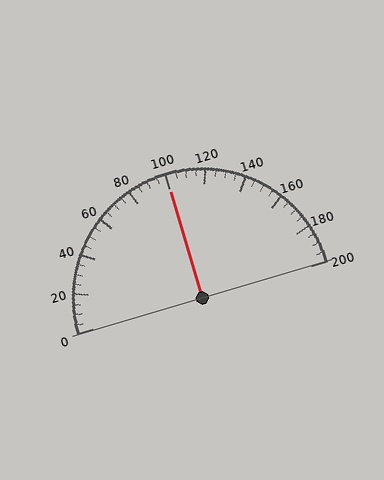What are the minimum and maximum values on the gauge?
The gauge ranges from 0 to 200.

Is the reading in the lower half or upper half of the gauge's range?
The reading is in the upper half of the range (0 to 200).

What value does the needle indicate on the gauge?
The needle indicates approximately 100.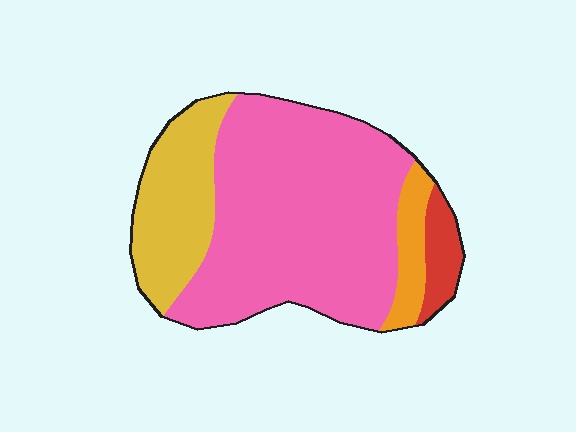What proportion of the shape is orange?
Orange covers about 5% of the shape.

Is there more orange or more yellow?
Yellow.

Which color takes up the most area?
Pink, at roughly 65%.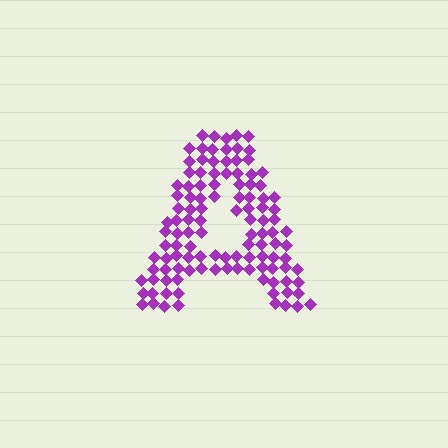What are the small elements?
The small elements are diamonds.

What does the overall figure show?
The overall figure shows the letter A.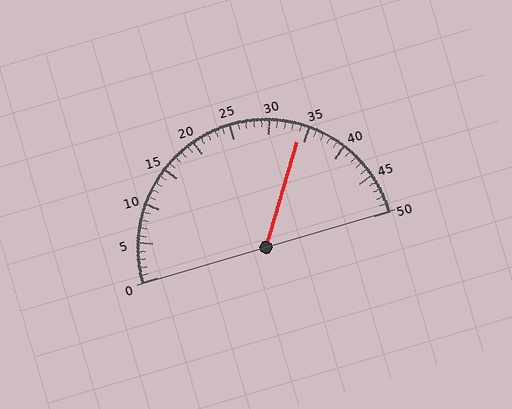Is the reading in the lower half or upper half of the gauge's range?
The reading is in the upper half of the range (0 to 50).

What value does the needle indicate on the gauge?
The needle indicates approximately 34.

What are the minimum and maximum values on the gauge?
The gauge ranges from 0 to 50.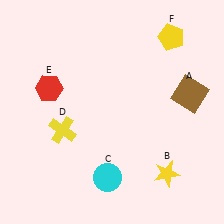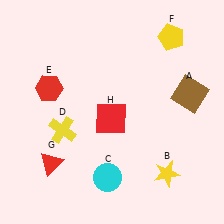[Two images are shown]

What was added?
A red triangle (G), a red square (H) were added in Image 2.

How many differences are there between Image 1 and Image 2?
There are 2 differences between the two images.